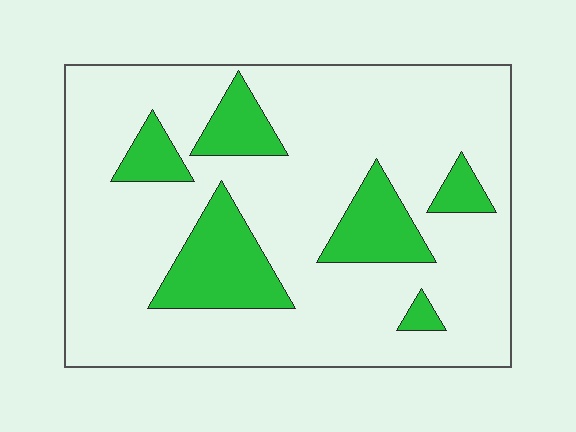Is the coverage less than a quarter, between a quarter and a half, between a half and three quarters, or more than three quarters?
Less than a quarter.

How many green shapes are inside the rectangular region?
6.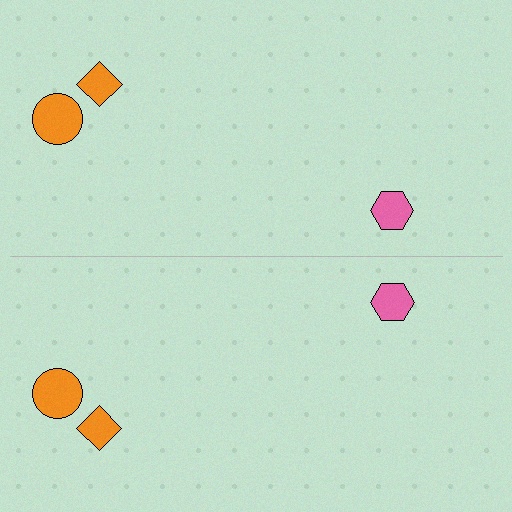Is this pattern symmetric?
Yes, this pattern has bilateral (reflection) symmetry.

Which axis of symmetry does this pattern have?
The pattern has a horizontal axis of symmetry running through the center of the image.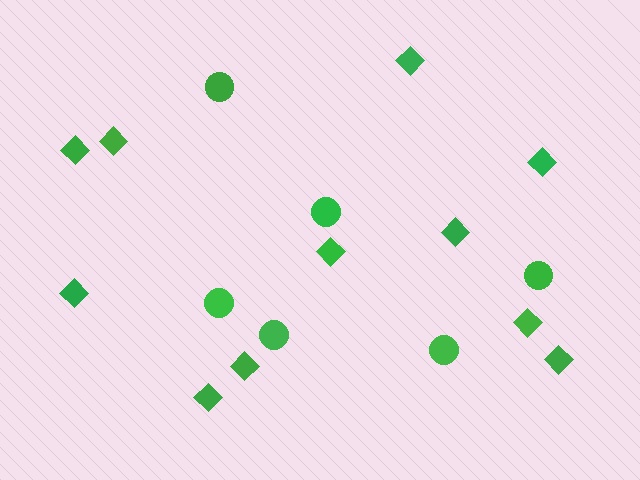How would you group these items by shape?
There are 2 groups: one group of circles (6) and one group of diamonds (11).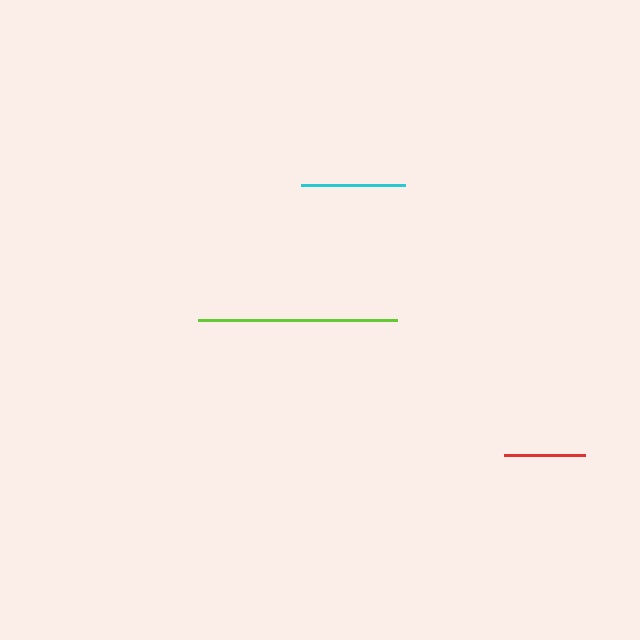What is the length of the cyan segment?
The cyan segment is approximately 103 pixels long.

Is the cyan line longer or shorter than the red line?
The cyan line is longer than the red line.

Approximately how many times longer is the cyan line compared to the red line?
The cyan line is approximately 1.3 times the length of the red line.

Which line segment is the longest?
The lime line is the longest at approximately 199 pixels.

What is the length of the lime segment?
The lime segment is approximately 199 pixels long.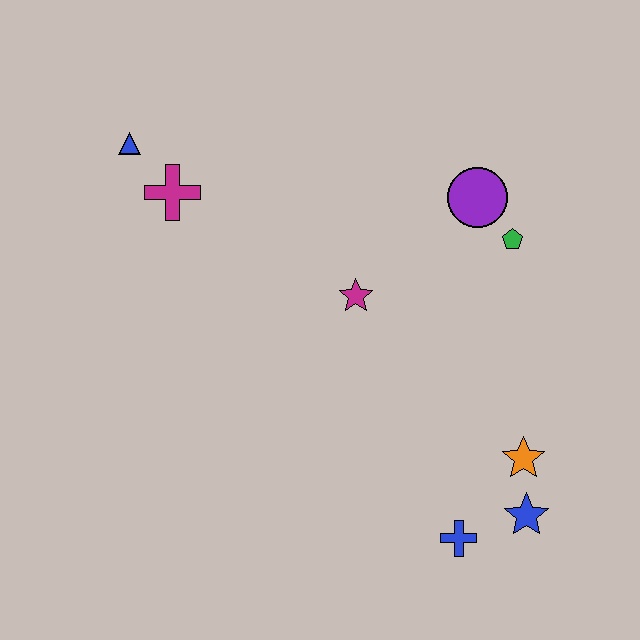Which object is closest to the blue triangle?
The magenta cross is closest to the blue triangle.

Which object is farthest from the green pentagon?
The blue triangle is farthest from the green pentagon.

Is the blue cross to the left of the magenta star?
No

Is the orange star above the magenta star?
No